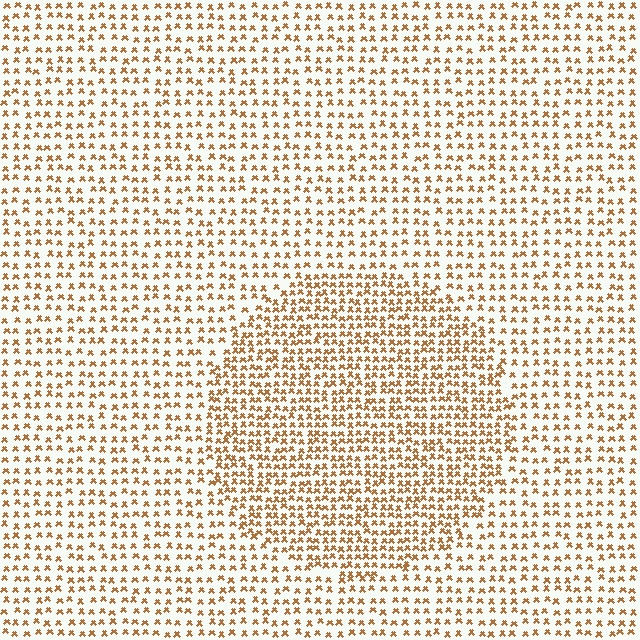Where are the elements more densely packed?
The elements are more densely packed inside the circle boundary.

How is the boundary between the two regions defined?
The boundary is defined by a change in element density (approximately 1.7x ratio). All elements are the same color, size, and shape.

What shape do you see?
I see a circle.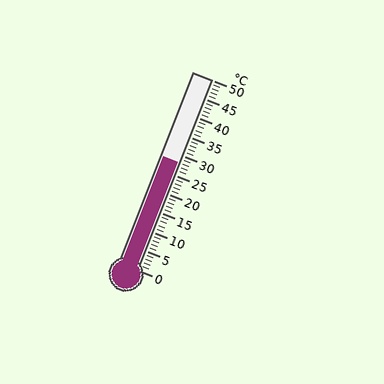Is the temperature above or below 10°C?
The temperature is above 10°C.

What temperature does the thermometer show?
The thermometer shows approximately 28°C.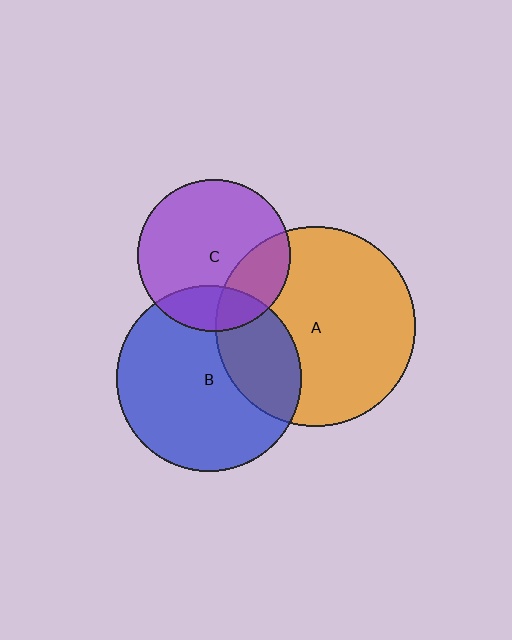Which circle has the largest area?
Circle A (orange).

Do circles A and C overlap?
Yes.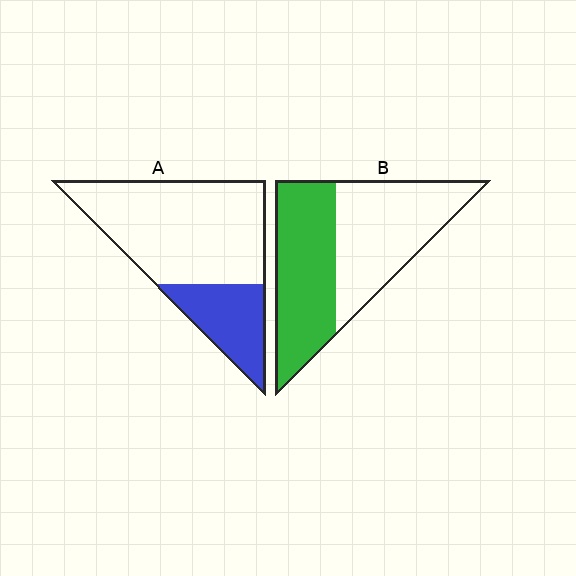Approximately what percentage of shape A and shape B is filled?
A is approximately 25% and B is approximately 50%.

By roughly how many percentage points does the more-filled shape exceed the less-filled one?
By roughly 20 percentage points (B over A).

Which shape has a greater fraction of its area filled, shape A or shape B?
Shape B.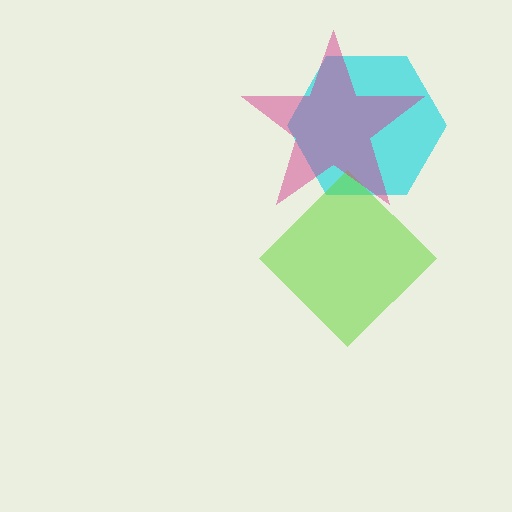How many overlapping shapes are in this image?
There are 3 overlapping shapes in the image.